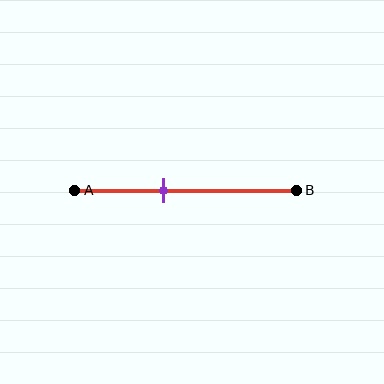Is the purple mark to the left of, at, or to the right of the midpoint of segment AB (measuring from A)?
The purple mark is to the left of the midpoint of segment AB.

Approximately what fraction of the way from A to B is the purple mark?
The purple mark is approximately 40% of the way from A to B.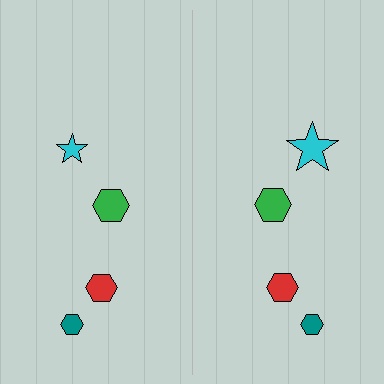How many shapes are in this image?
There are 8 shapes in this image.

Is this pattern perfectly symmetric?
No, the pattern is not perfectly symmetric. The cyan star on the right side has a different size than its mirror counterpart.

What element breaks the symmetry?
The cyan star on the right side has a different size than its mirror counterpart.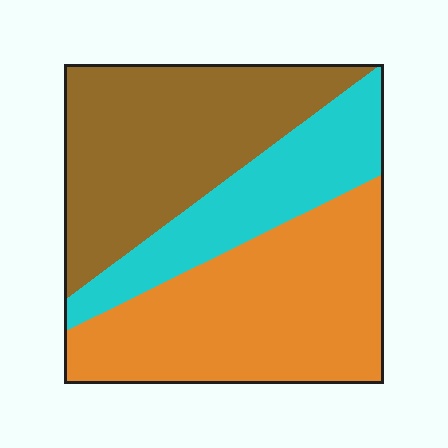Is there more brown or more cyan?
Brown.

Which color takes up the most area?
Orange, at roughly 40%.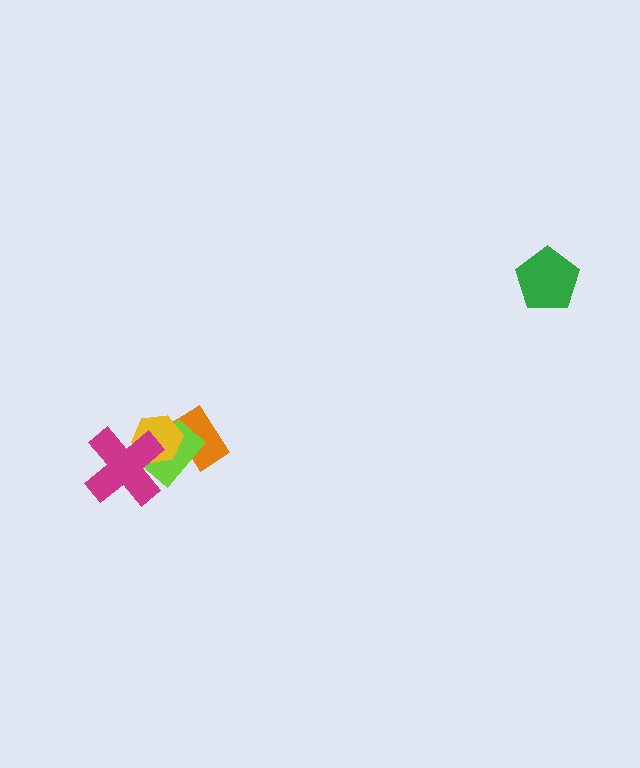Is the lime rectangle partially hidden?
Yes, it is partially covered by another shape.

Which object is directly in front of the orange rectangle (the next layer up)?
The lime rectangle is directly in front of the orange rectangle.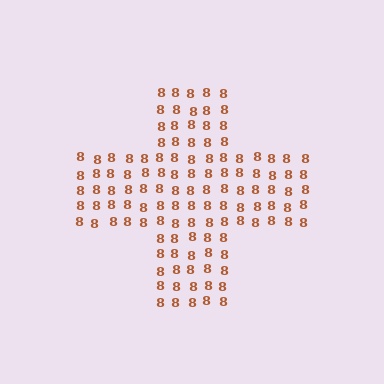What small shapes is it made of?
It is made of small digit 8's.